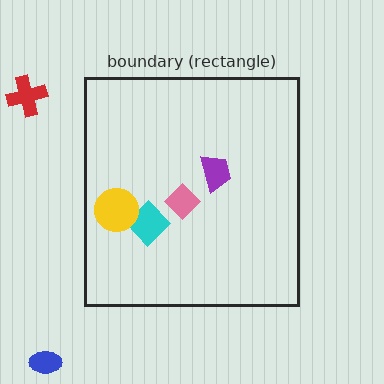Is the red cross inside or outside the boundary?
Outside.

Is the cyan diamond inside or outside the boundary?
Inside.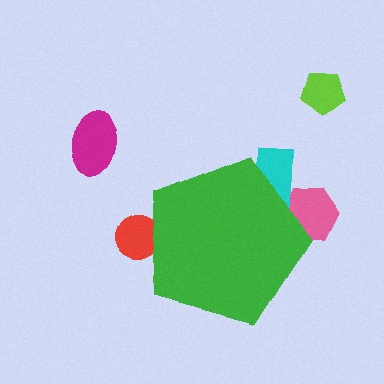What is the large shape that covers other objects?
A green pentagon.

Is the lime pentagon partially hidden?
No, the lime pentagon is fully visible.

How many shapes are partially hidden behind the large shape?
3 shapes are partially hidden.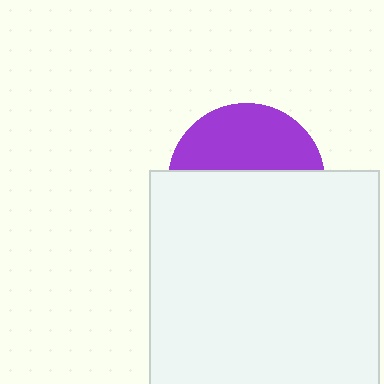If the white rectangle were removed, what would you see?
You would see the complete purple circle.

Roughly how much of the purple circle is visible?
A small part of it is visible (roughly 40%).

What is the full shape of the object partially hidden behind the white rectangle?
The partially hidden object is a purple circle.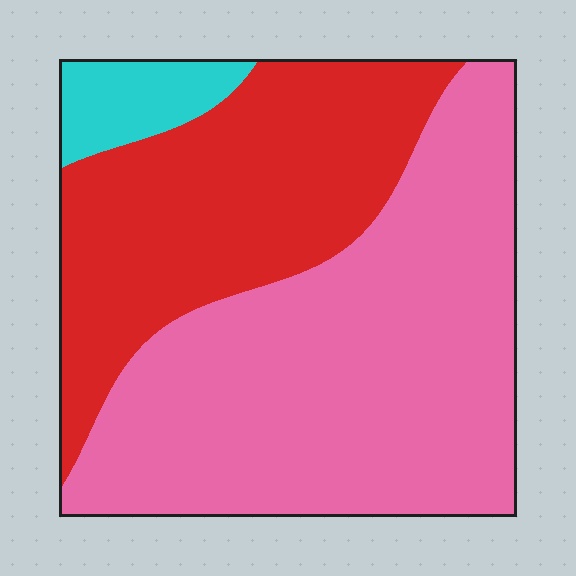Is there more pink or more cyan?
Pink.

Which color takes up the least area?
Cyan, at roughly 5%.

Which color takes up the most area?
Pink, at roughly 55%.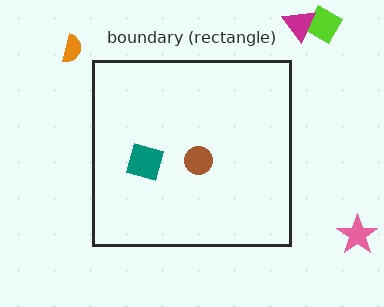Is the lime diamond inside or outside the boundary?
Outside.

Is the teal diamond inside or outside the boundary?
Inside.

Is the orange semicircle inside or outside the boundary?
Outside.